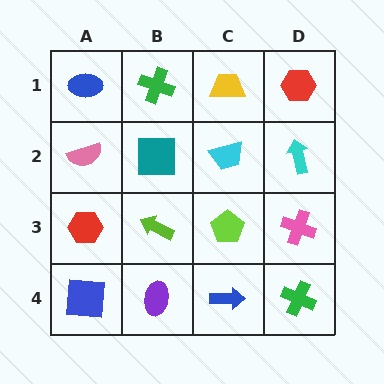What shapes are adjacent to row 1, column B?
A teal square (row 2, column B), a blue ellipse (row 1, column A), a yellow trapezoid (row 1, column C).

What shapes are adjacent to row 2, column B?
A green cross (row 1, column B), a lime arrow (row 3, column B), a pink semicircle (row 2, column A), a cyan trapezoid (row 2, column C).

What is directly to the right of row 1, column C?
A red hexagon.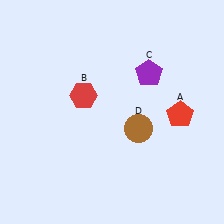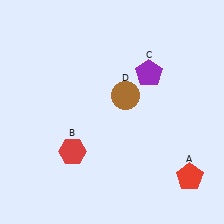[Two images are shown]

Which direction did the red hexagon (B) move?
The red hexagon (B) moved down.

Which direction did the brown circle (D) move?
The brown circle (D) moved up.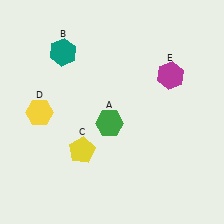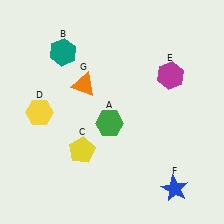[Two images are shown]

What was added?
A blue star (F), an orange triangle (G) were added in Image 2.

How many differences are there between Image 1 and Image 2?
There are 2 differences between the two images.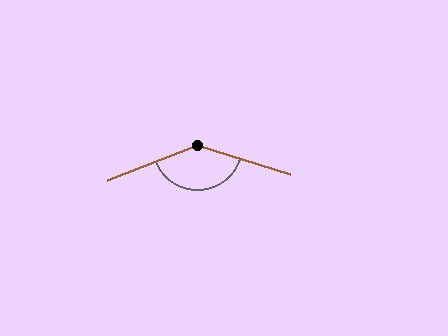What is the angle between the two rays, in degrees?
Approximately 142 degrees.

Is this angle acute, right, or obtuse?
It is obtuse.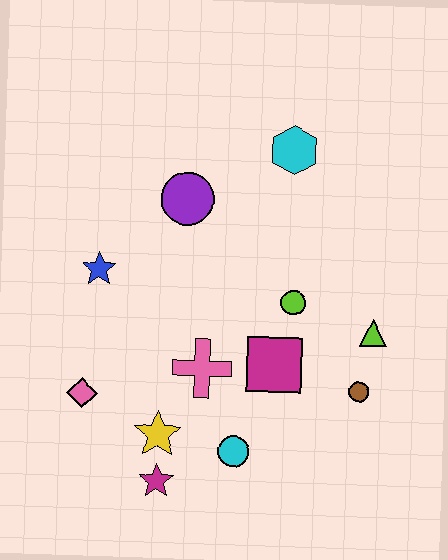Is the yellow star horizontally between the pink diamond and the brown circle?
Yes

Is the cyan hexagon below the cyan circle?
No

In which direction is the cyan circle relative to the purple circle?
The cyan circle is below the purple circle.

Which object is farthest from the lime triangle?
The pink diamond is farthest from the lime triangle.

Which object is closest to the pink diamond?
The yellow star is closest to the pink diamond.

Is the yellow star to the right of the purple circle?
No